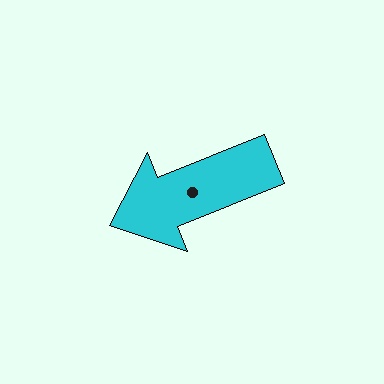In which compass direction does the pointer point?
West.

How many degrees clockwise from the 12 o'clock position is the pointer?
Approximately 248 degrees.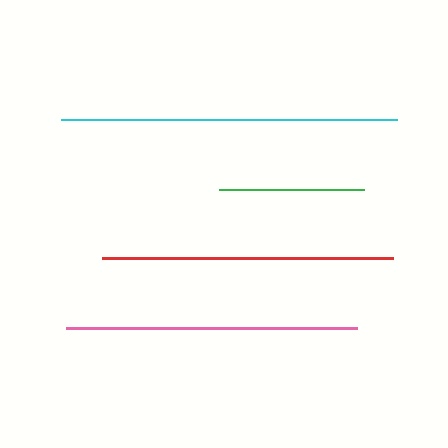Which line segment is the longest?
The cyan line is the longest at approximately 336 pixels.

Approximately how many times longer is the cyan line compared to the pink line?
The cyan line is approximately 1.2 times the length of the pink line.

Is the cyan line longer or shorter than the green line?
The cyan line is longer than the green line.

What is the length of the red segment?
The red segment is approximately 291 pixels long.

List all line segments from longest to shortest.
From longest to shortest: cyan, red, pink, green.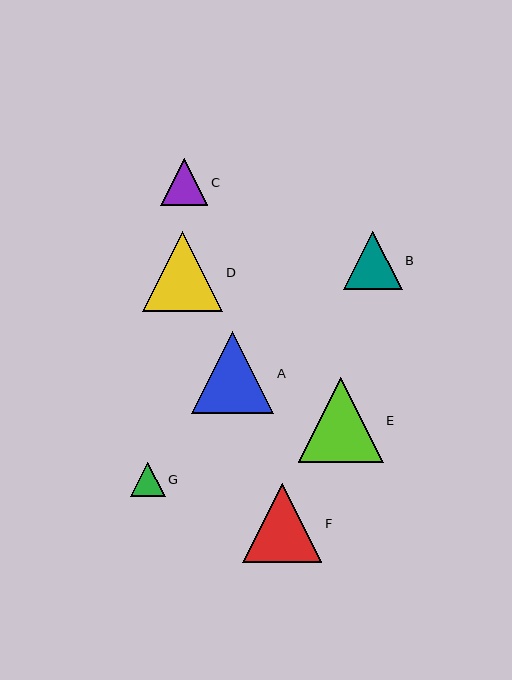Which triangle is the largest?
Triangle E is the largest with a size of approximately 85 pixels.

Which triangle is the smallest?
Triangle G is the smallest with a size of approximately 34 pixels.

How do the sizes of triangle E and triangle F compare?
Triangle E and triangle F are approximately the same size.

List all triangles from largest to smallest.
From largest to smallest: E, A, D, F, B, C, G.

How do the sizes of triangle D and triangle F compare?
Triangle D and triangle F are approximately the same size.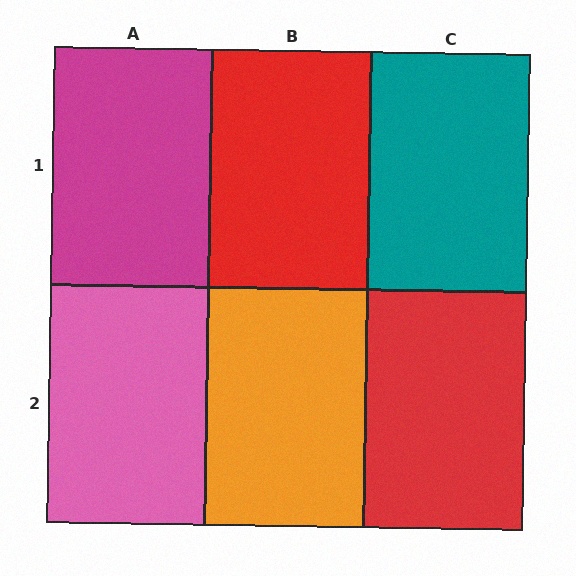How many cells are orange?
1 cell is orange.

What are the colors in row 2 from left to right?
Pink, orange, red.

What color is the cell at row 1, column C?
Teal.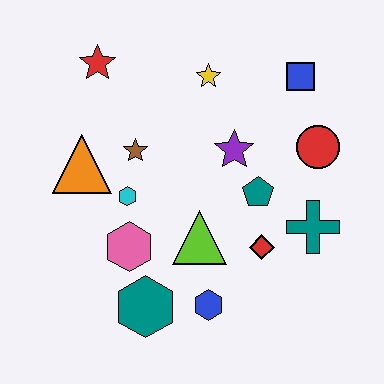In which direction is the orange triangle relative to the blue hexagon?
The orange triangle is above the blue hexagon.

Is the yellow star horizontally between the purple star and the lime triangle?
Yes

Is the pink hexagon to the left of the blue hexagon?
Yes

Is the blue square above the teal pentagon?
Yes